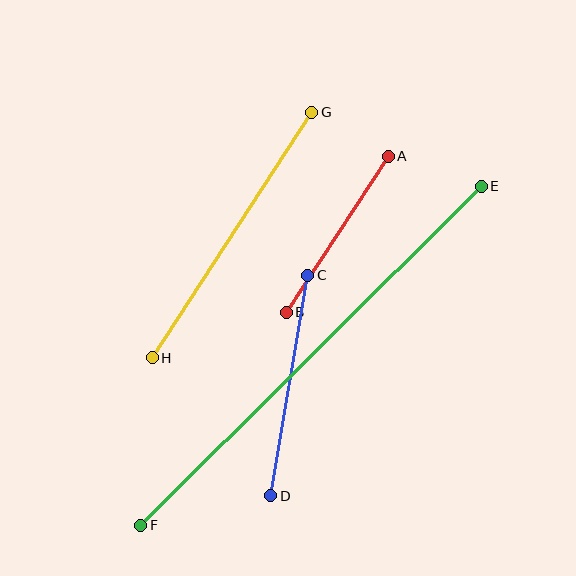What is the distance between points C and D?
The distance is approximately 224 pixels.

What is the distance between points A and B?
The distance is approximately 186 pixels.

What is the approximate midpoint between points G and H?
The midpoint is at approximately (232, 235) pixels.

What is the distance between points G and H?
The distance is approximately 293 pixels.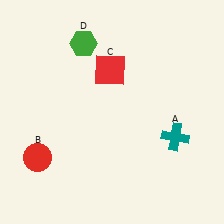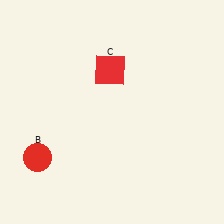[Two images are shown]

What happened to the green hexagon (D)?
The green hexagon (D) was removed in Image 2. It was in the top-left area of Image 1.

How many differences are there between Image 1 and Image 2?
There are 2 differences between the two images.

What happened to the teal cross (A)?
The teal cross (A) was removed in Image 2. It was in the bottom-right area of Image 1.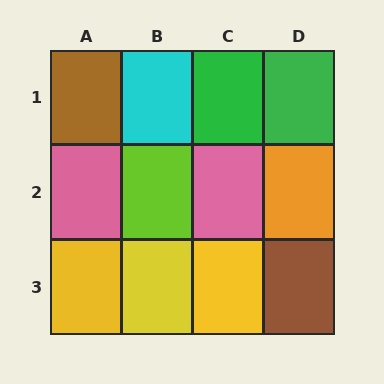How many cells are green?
2 cells are green.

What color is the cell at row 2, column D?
Orange.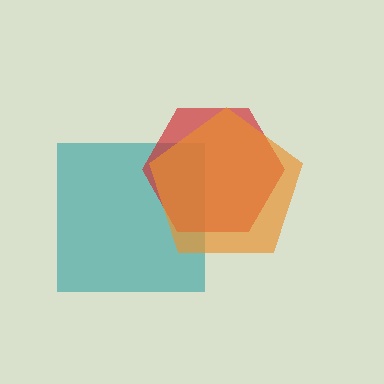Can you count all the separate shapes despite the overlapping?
Yes, there are 3 separate shapes.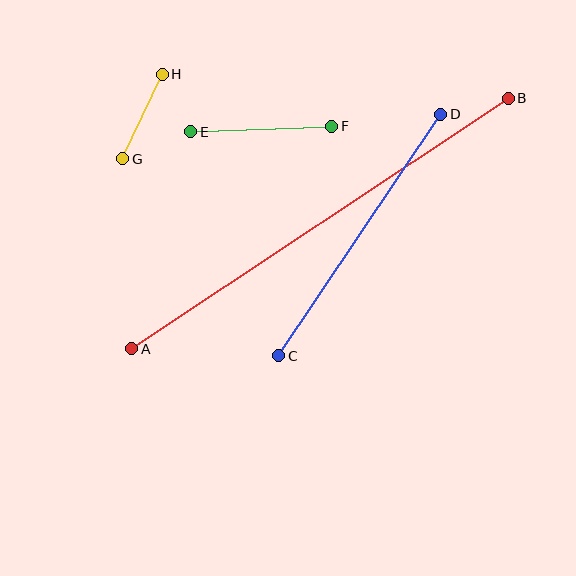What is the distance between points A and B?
The distance is approximately 452 pixels.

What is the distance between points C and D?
The distance is approximately 291 pixels.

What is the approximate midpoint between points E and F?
The midpoint is at approximately (261, 129) pixels.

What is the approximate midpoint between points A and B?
The midpoint is at approximately (320, 224) pixels.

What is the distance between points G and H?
The distance is approximately 93 pixels.